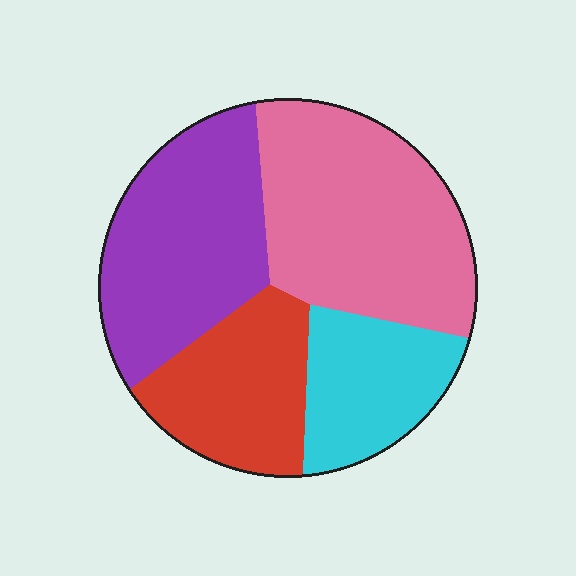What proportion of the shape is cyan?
Cyan takes up about one sixth (1/6) of the shape.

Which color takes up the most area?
Pink, at roughly 35%.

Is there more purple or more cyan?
Purple.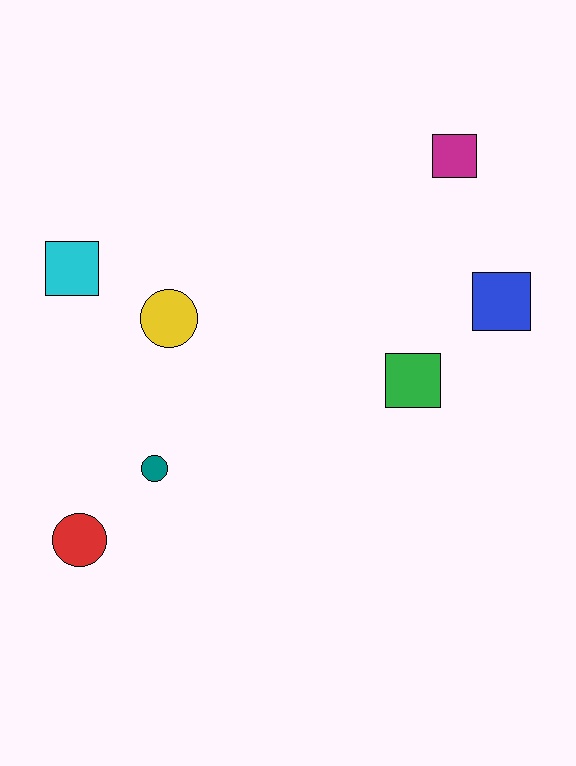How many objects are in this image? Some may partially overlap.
There are 7 objects.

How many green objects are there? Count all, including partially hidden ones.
There is 1 green object.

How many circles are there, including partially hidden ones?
There are 3 circles.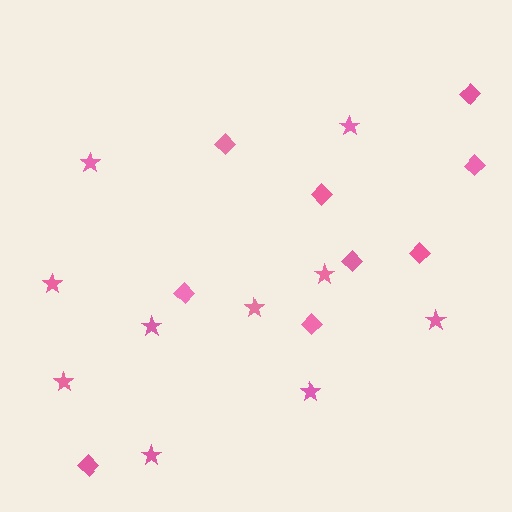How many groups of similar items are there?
There are 2 groups: one group of stars (10) and one group of diamonds (9).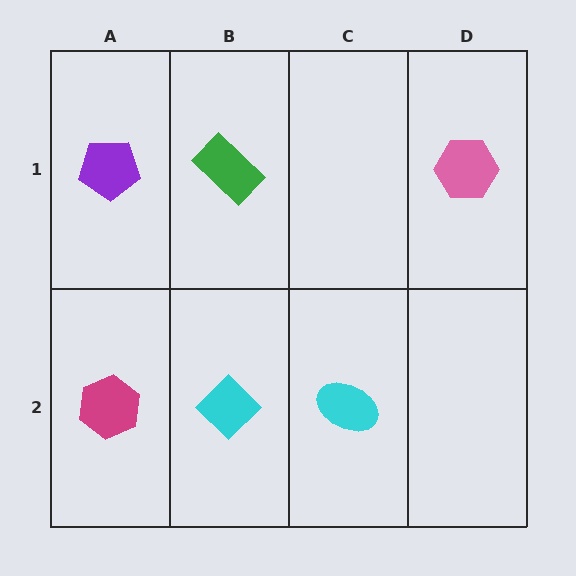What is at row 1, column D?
A pink hexagon.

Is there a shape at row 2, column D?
No, that cell is empty.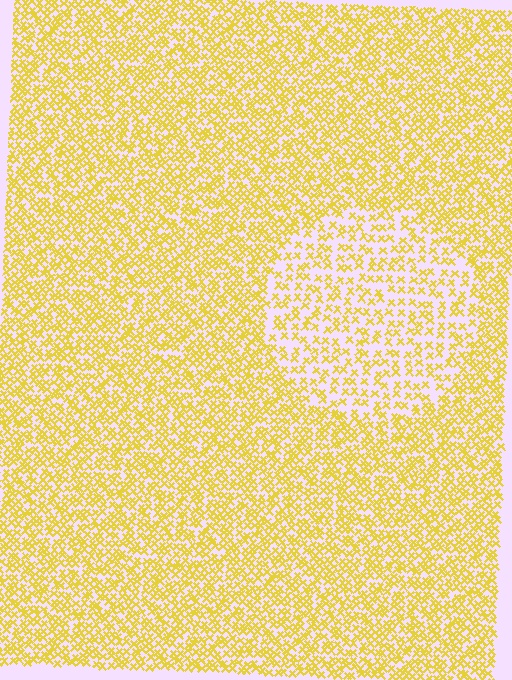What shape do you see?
I see a circle.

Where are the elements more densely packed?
The elements are more densely packed outside the circle boundary.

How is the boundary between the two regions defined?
The boundary is defined by a change in element density (approximately 1.9x ratio). All elements are the same color, size, and shape.